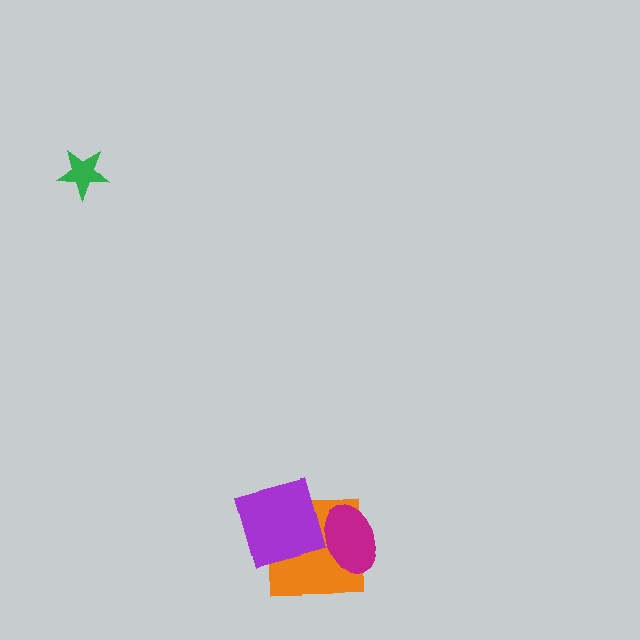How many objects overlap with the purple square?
1 object overlaps with the purple square.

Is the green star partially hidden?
No, no other shape covers it.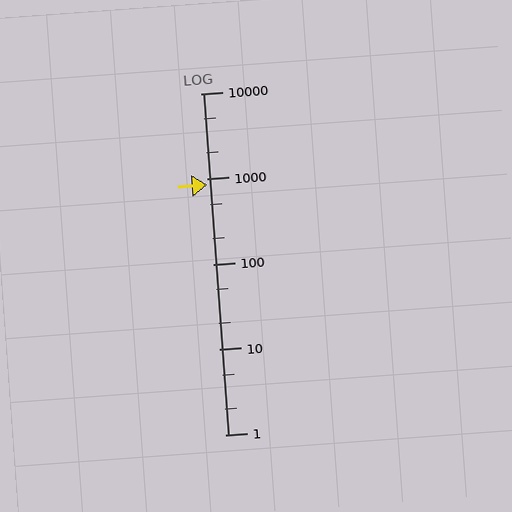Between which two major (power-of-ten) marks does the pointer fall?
The pointer is between 100 and 1000.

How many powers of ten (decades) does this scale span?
The scale spans 4 decades, from 1 to 10000.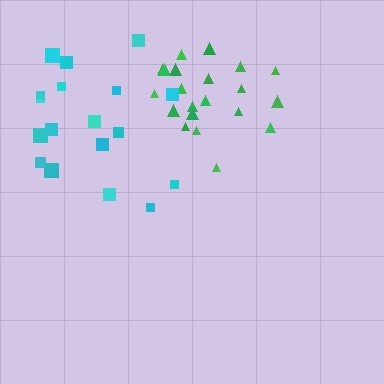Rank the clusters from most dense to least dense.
green, cyan.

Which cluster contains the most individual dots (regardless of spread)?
Green (21).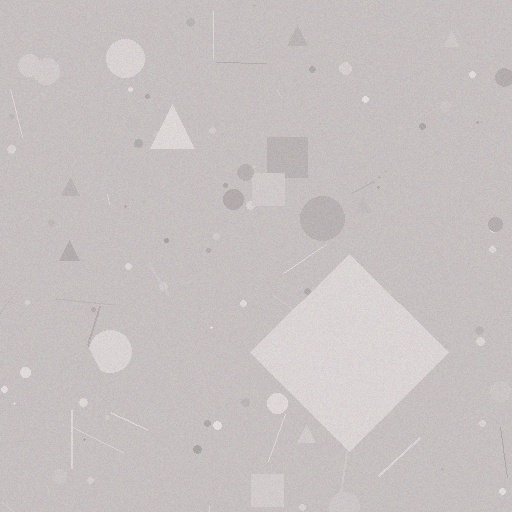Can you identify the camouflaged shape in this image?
The camouflaged shape is a diamond.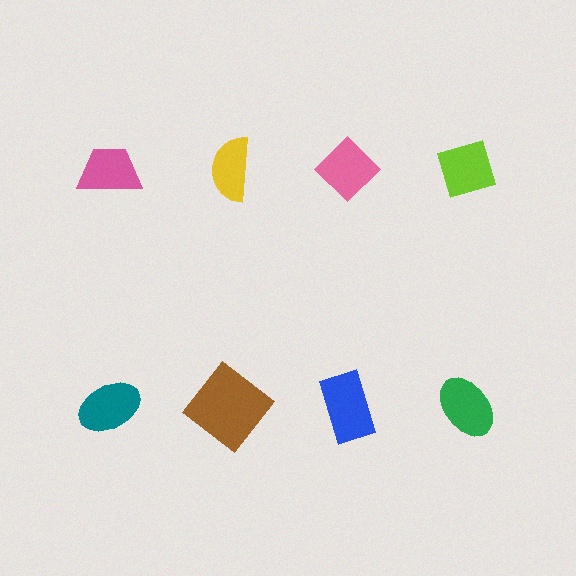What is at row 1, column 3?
A pink diamond.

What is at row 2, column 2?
A brown diamond.